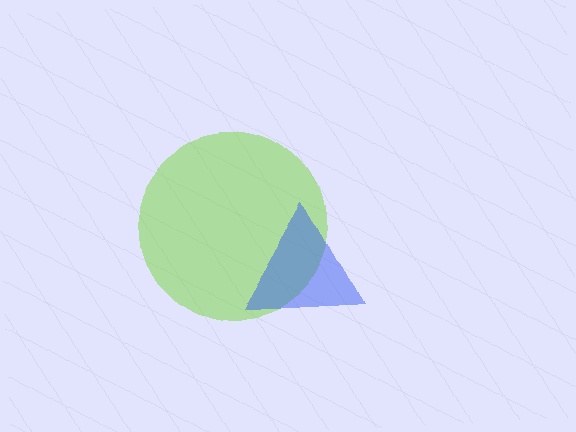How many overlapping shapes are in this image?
There are 2 overlapping shapes in the image.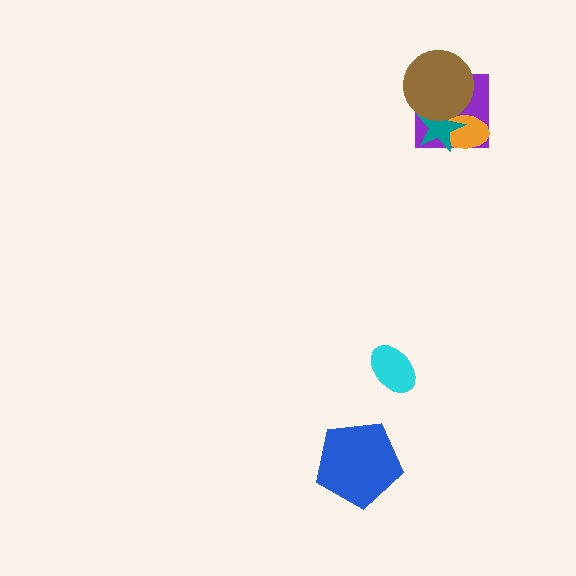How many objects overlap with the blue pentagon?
0 objects overlap with the blue pentagon.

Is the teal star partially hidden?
Yes, it is partially covered by another shape.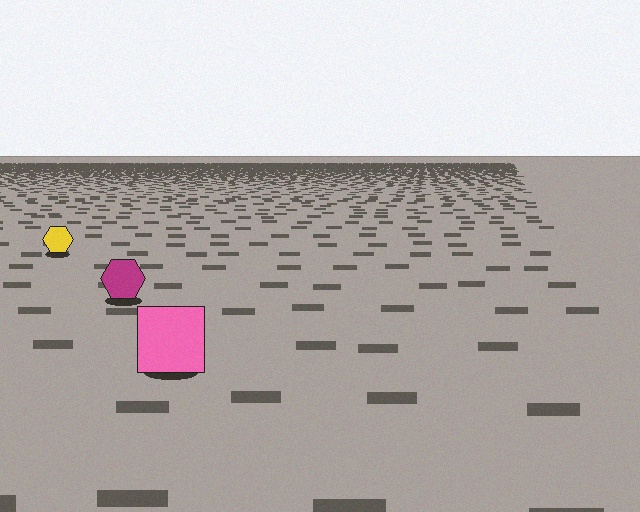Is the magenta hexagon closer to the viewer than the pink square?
No. The pink square is closer — you can tell from the texture gradient: the ground texture is coarser near it.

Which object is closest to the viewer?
The pink square is closest. The texture marks near it are larger and more spread out.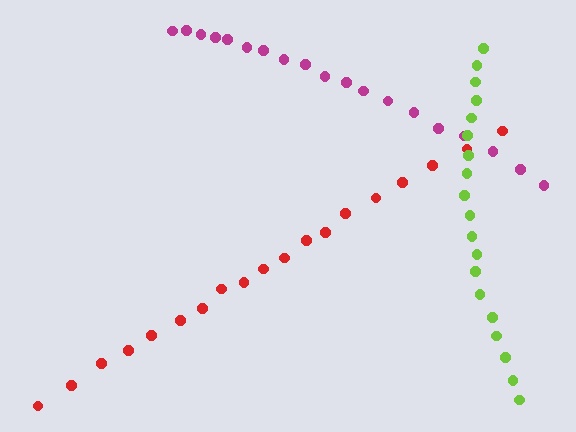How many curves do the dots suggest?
There are 3 distinct paths.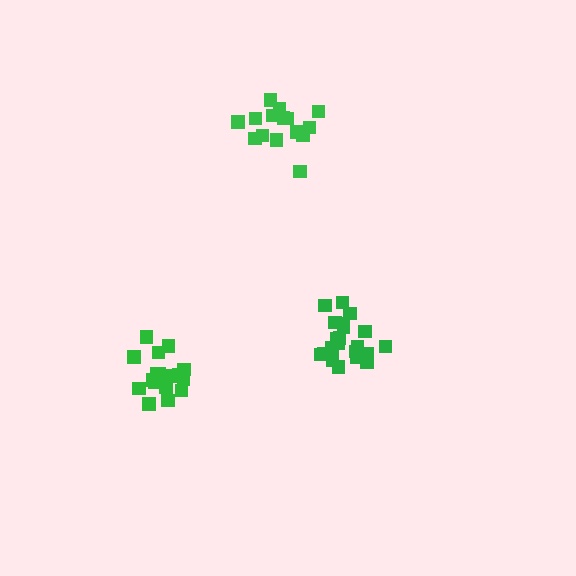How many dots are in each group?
Group 1: 19 dots, Group 2: 15 dots, Group 3: 21 dots (55 total).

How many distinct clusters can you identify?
There are 3 distinct clusters.